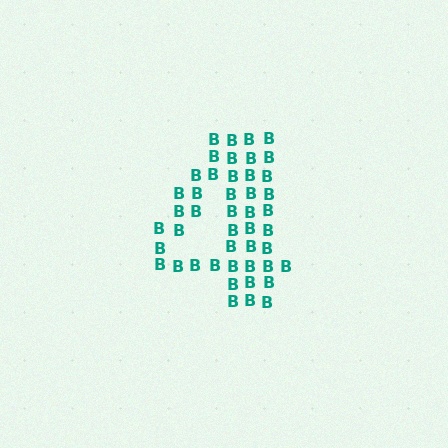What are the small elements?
The small elements are letter B's.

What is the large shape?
The large shape is the digit 4.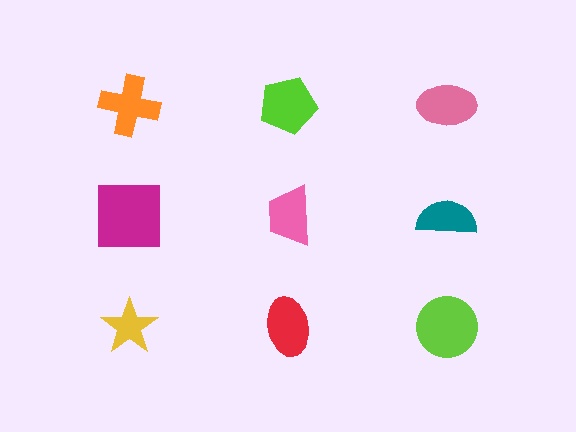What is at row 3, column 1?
A yellow star.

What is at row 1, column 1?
An orange cross.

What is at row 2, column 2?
A pink trapezoid.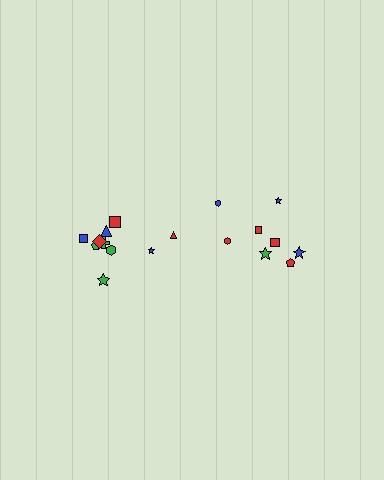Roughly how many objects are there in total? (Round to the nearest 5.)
Roughly 20 objects in total.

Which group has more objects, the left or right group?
The left group.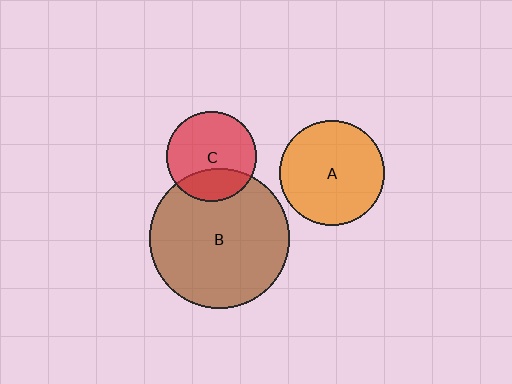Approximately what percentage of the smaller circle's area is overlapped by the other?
Approximately 25%.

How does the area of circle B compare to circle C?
Approximately 2.4 times.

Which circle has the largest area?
Circle B (brown).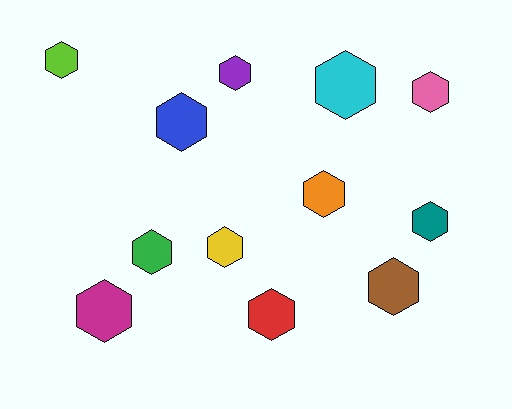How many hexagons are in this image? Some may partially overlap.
There are 12 hexagons.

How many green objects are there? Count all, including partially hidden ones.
There is 1 green object.